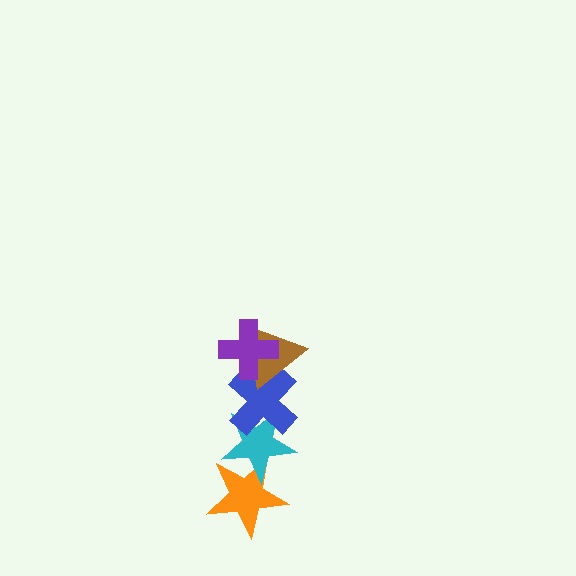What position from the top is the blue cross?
The blue cross is 3rd from the top.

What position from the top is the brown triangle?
The brown triangle is 2nd from the top.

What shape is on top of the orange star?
The cyan star is on top of the orange star.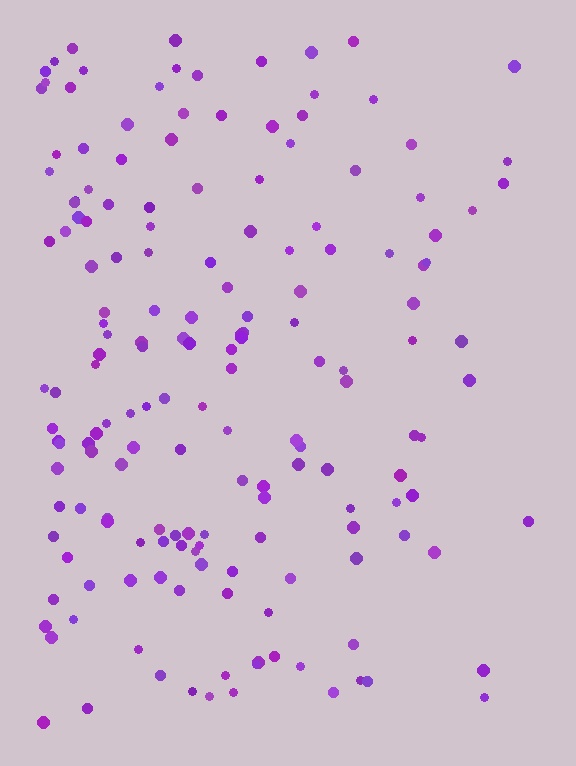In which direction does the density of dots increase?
From right to left, with the left side densest.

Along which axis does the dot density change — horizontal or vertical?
Horizontal.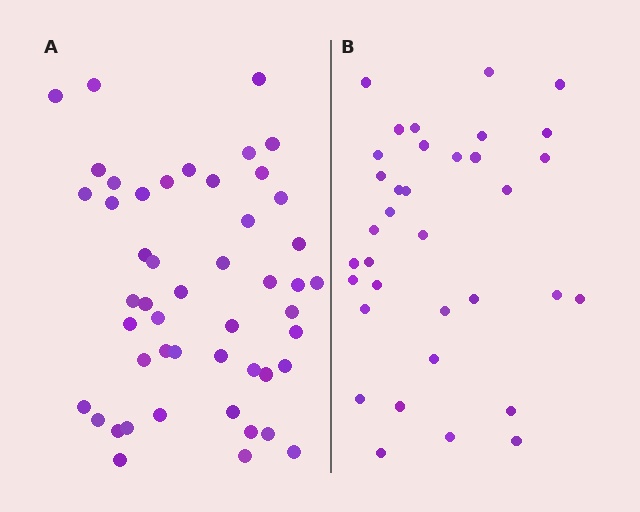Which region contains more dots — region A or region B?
Region A (the left region) has more dots.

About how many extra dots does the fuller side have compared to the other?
Region A has approximately 15 more dots than region B.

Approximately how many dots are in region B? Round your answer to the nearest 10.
About 40 dots. (The exact count is 35, which rounds to 40.)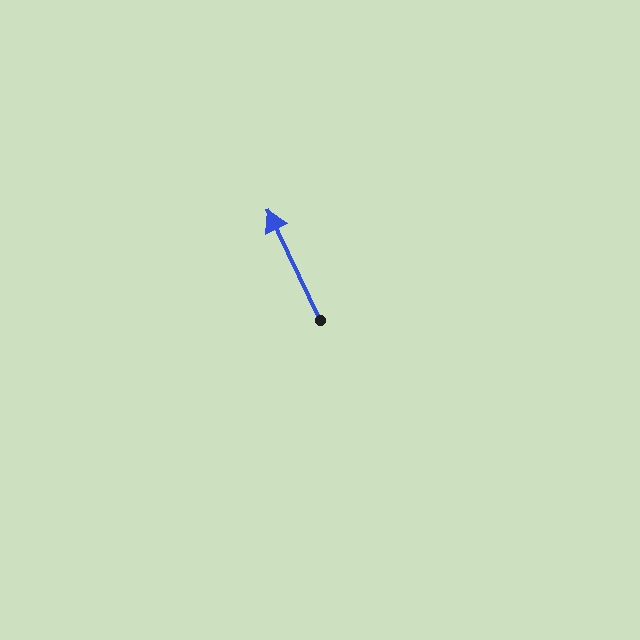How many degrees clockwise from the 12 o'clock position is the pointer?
Approximately 335 degrees.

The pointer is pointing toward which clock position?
Roughly 11 o'clock.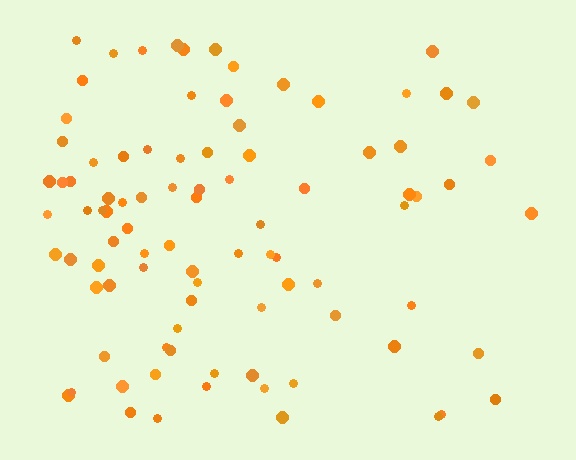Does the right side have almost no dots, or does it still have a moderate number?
Still a moderate number, just noticeably fewer than the left.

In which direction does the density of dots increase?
From right to left, with the left side densest.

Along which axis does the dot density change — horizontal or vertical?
Horizontal.